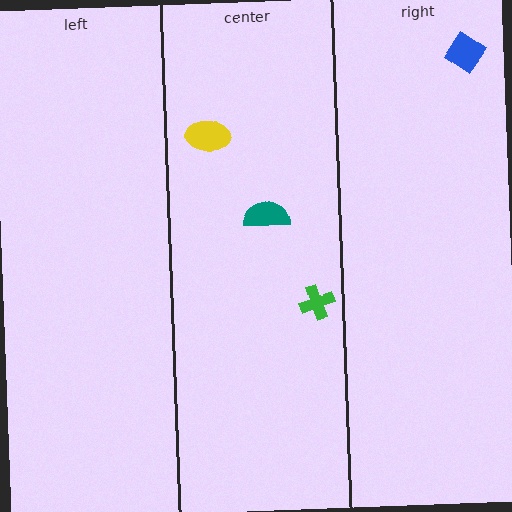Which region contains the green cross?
The center region.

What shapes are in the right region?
The blue diamond.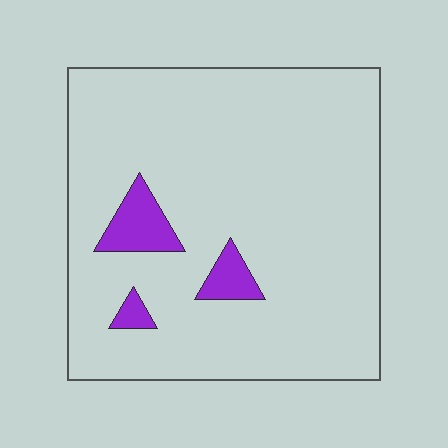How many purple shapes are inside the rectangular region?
3.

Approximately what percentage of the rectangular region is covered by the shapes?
Approximately 5%.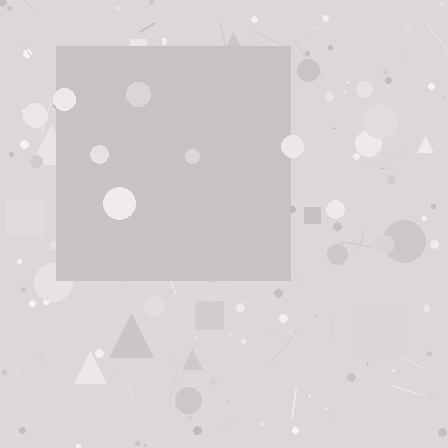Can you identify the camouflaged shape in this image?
The camouflaged shape is a square.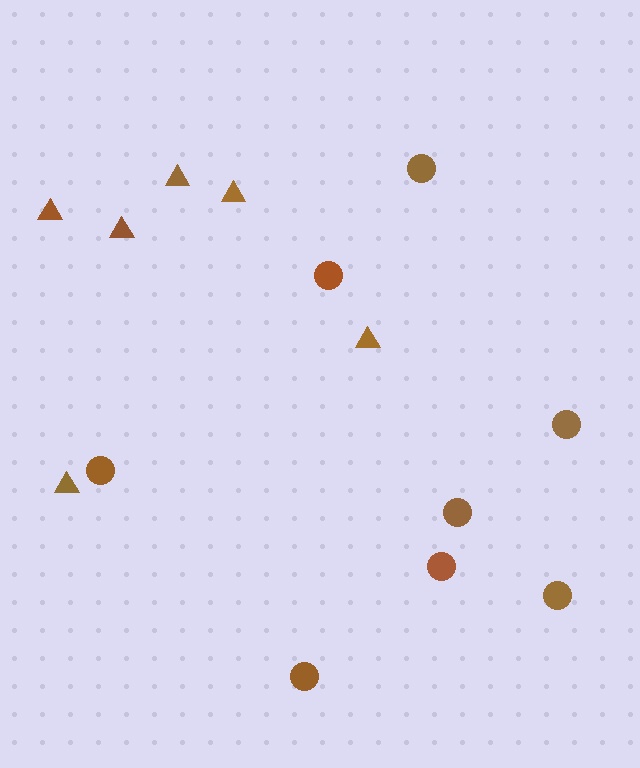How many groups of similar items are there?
There are 2 groups: one group of circles (8) and one group of triangles (6).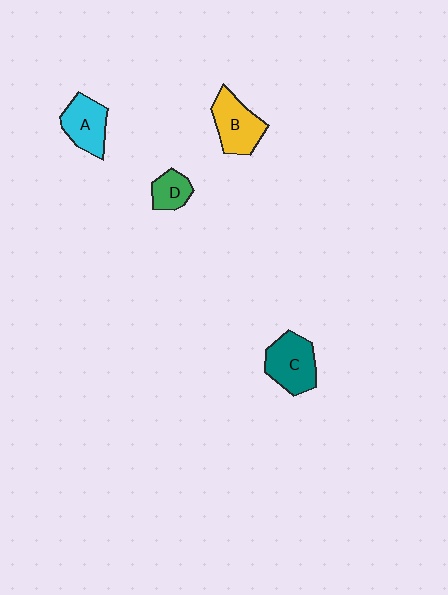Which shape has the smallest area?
Shape D (green).